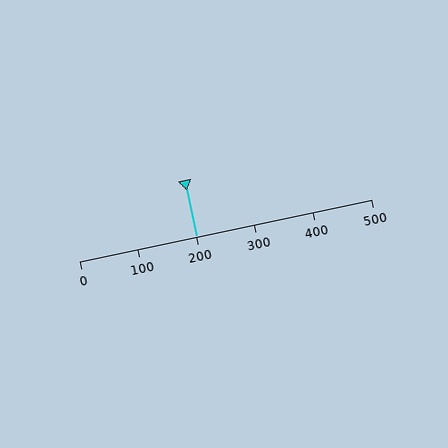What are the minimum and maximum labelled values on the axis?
The axis runs from 0 to 500.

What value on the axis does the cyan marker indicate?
The marker indicates approximately 200.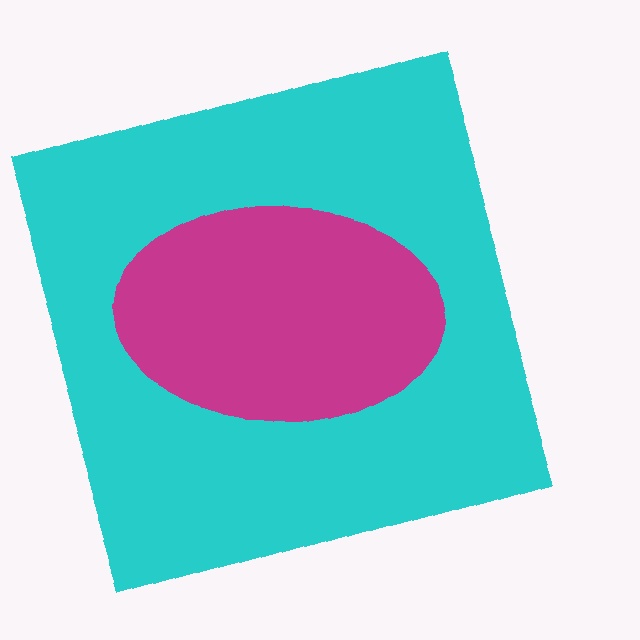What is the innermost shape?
The magenta ellipse.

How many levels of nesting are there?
2.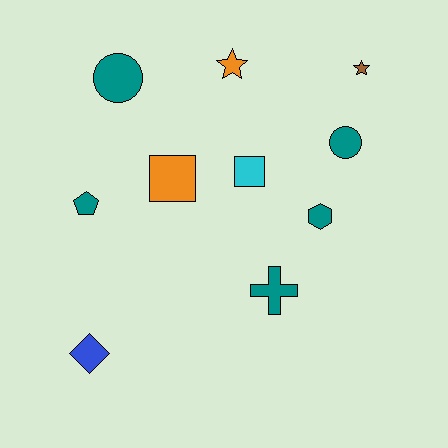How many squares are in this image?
There are 2 squares.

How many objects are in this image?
There are 10 objects.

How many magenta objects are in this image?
There are no magenta objects.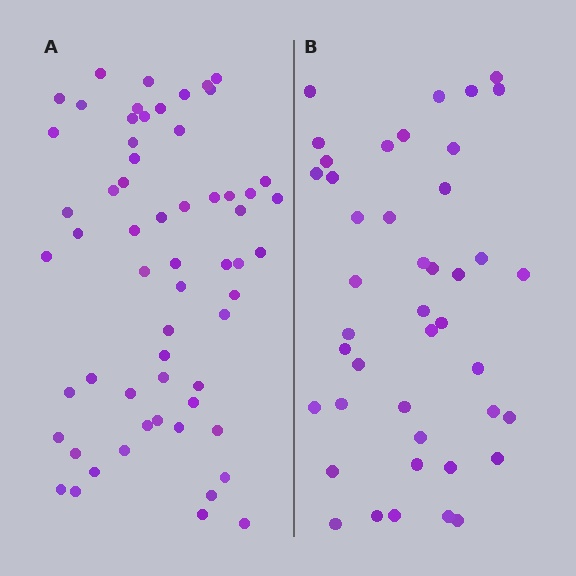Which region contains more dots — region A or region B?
Region A (the left region) has more dots.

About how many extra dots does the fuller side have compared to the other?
Region A has approximately 15 more dots than region B.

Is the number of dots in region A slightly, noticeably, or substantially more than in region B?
Region A has noticeably more, but not dramatically so. The ratio is roughly 1.4 to 1.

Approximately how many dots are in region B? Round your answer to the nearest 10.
About 40 dots. (The exact count is 43, which rounds to 40.)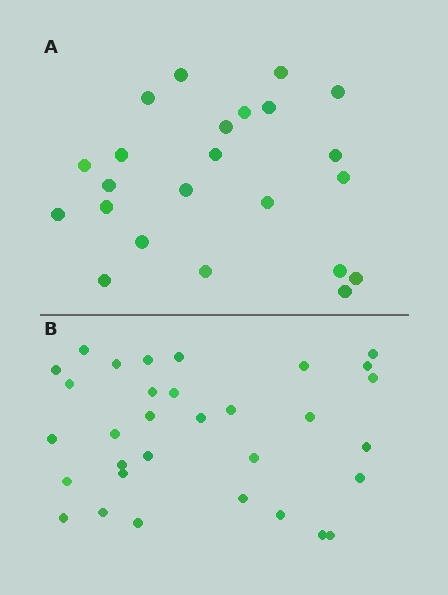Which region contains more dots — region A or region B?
Region B (the bottom region) has more dots.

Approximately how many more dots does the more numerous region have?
Region B has roughly 8 or so more dots than region A.